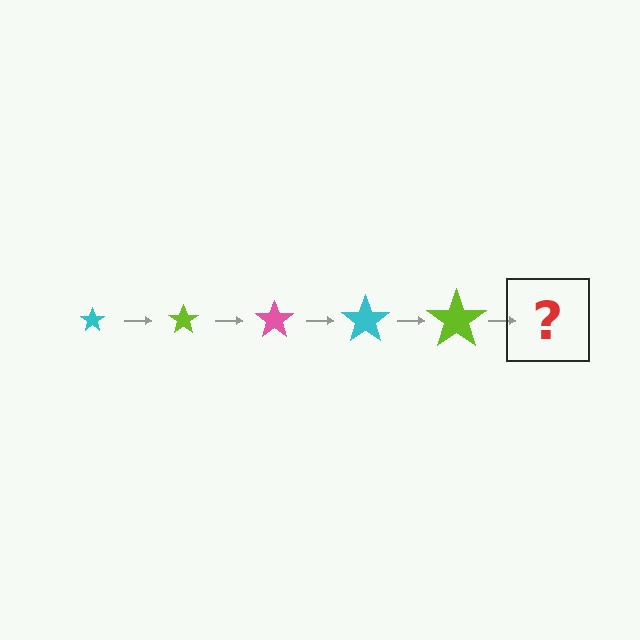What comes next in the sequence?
The next element should be a pink star, larger than the previous one.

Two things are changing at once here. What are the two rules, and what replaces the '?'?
The two rules are that the star grows larger each step and the color cycles through cyan, lime, and pink. The '?' should be a pink star, larger than the previous one.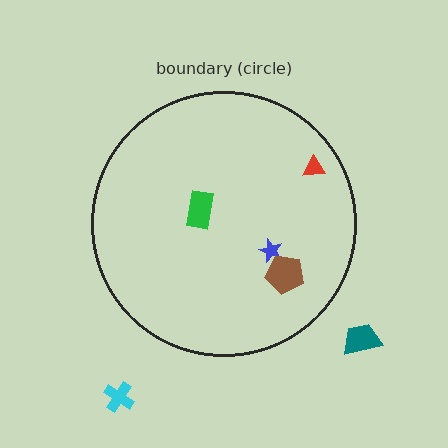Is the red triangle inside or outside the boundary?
Inside.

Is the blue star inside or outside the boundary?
Inside.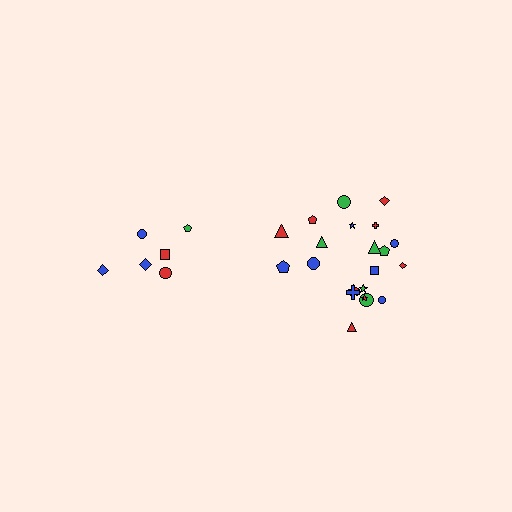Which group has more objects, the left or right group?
The right group.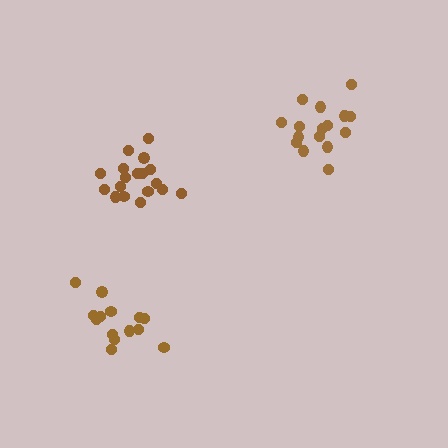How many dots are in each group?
Group 1: 18 dots, Group 2: 16 dots, Group 3: 14 dots (48 total).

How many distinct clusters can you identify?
There are 3 distinct clusters.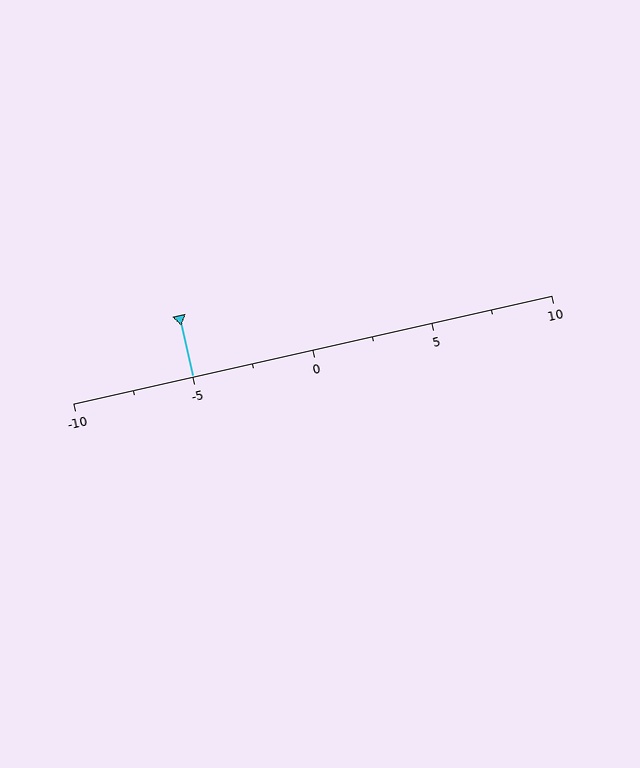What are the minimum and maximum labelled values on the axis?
The axis runs from -10 to 10.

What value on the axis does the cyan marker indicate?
The marker indicates approximately -5.